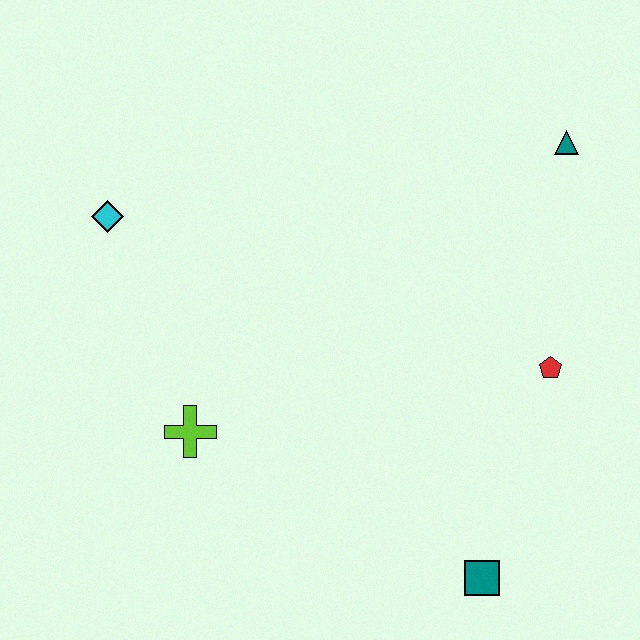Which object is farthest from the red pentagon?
The cyan diamond is farthest from the red pentagon.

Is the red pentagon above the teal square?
Yes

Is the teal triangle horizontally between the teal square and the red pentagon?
No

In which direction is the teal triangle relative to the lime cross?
The teal triangle is to the right of the lime cross.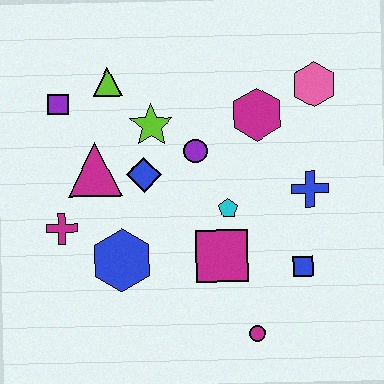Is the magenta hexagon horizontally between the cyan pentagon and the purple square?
No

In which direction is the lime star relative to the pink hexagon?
The lime star is to the left of the pink hexagon.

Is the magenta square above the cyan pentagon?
No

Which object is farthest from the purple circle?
The magenta circle is farthest from the purple circle.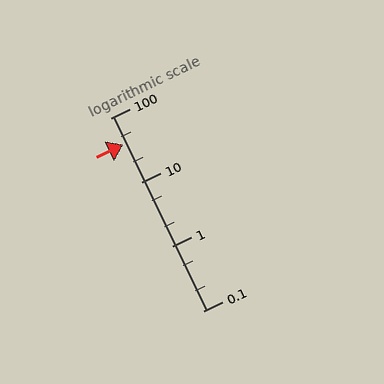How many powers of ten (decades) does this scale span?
The scale spans 3 decades, from 0.1 to 100.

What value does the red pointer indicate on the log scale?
The pointer indicates approximately 39.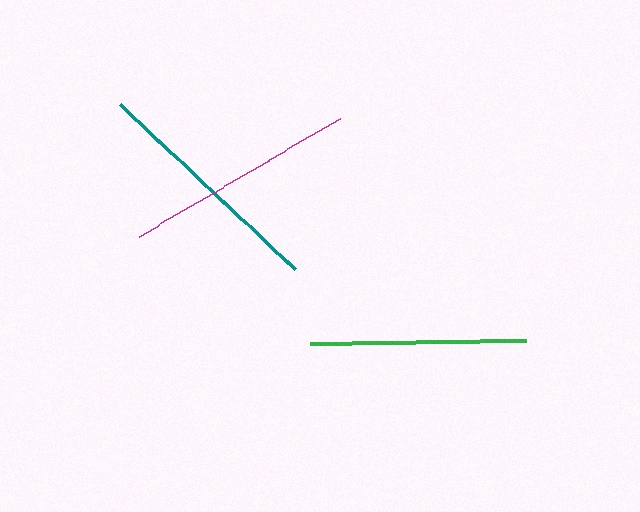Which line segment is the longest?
The teal line is the longest at approximately 241 pixels.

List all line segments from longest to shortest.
From longest to shortest: teal, magenta, green.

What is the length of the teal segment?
The teal segment is approximately 241 pixels long.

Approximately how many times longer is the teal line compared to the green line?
The teal line is approximately 1.1 times the length of the green line.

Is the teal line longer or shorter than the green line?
The teal line is longer than the green line.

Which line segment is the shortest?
The green line is the shortest at approximately 216 pixels.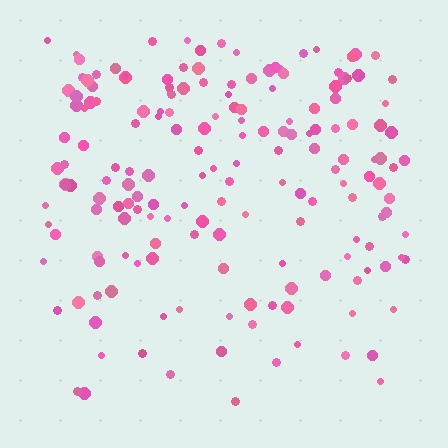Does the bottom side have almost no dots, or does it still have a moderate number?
Still a moderate number, just noticeably fewer than the top.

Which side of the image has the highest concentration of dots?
The top.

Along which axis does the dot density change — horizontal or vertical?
Vertical.